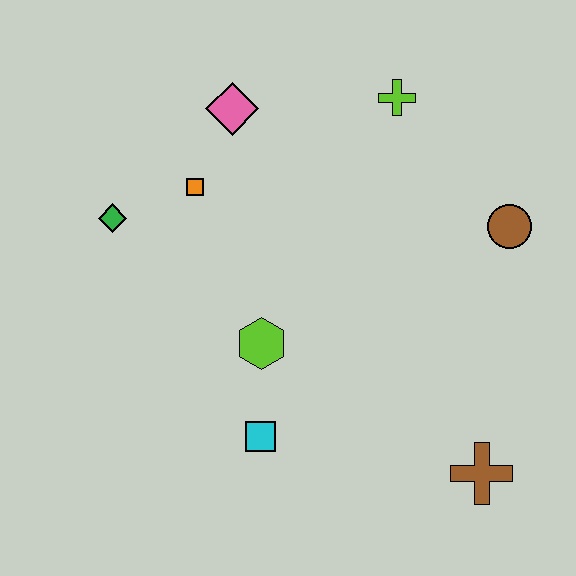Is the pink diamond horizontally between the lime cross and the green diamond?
Yes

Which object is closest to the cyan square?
The lime hexagon is closest to the cyan square.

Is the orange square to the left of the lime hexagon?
Yes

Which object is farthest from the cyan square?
The lime cross is farthest from the cyan square.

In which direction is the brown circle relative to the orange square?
The brown circle is to the right of the orange square.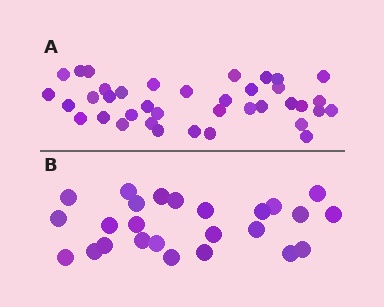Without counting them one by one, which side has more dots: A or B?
Region A (the top region) has more dots.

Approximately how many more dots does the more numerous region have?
Region A has approximately 15 more dots than region B.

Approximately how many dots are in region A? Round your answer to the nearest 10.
About 40 dots. (The exact count is 38, which rounds to 40.)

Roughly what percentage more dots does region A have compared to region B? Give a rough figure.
About 50% more.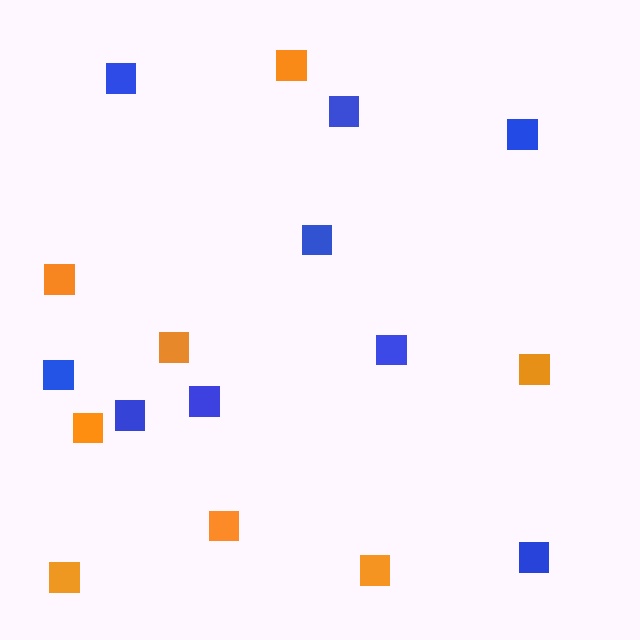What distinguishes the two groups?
There are 2 groups: one group of orange squares (8) and one group of blue squares (9).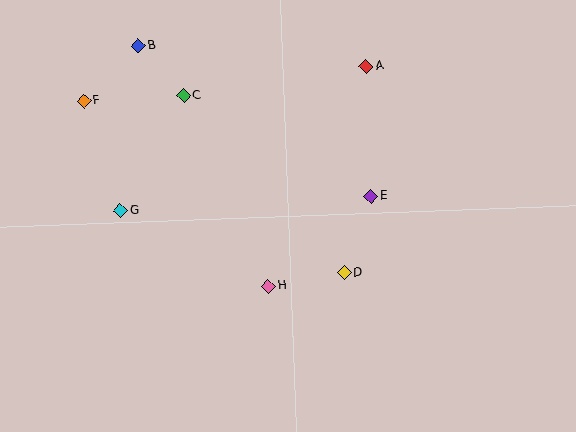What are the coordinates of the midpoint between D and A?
The midpoint between D and A is at (355, 170).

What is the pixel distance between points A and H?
The distance between A and H is 241 pixels.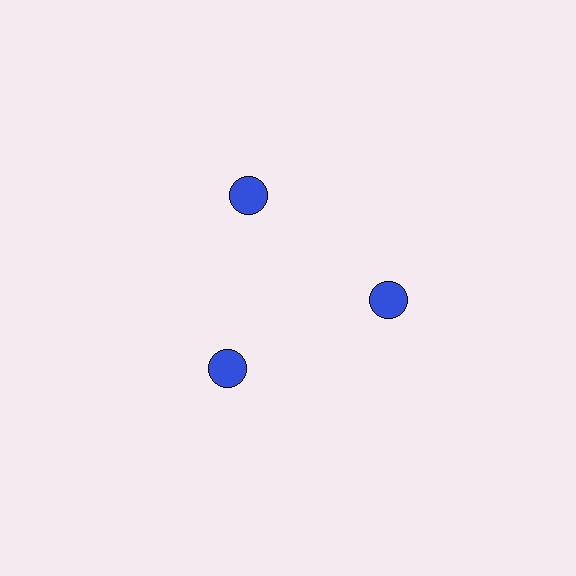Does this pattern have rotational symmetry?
Yes, this pattern has 3-fold rotational symmetry. It looks the same after rotating 120 degrees around the center.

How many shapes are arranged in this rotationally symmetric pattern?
There are 3 shapes, arranged in 3 groups of 1.